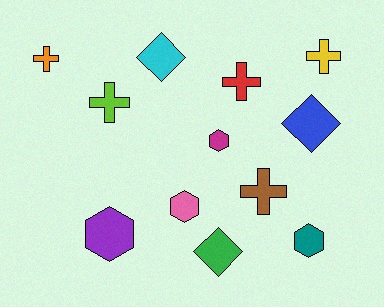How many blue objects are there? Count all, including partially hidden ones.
There is 1 blue object.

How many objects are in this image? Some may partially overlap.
There are 12 objects.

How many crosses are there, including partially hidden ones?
There are 5 crosses.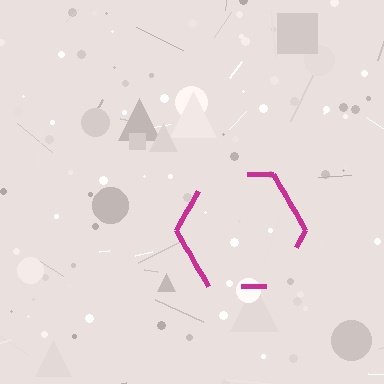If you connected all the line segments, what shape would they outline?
They would outline a hexagon.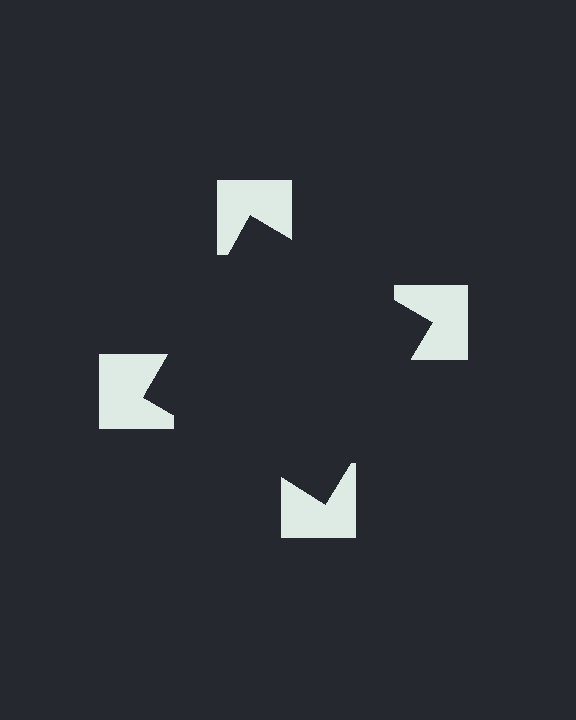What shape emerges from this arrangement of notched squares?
An illusory square — its edges are inferred from the aligned wedge cuts in the notched squares, not physically drawn.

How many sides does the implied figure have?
4 sides.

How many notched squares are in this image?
There are 4 — one at each vertex of the illusory square.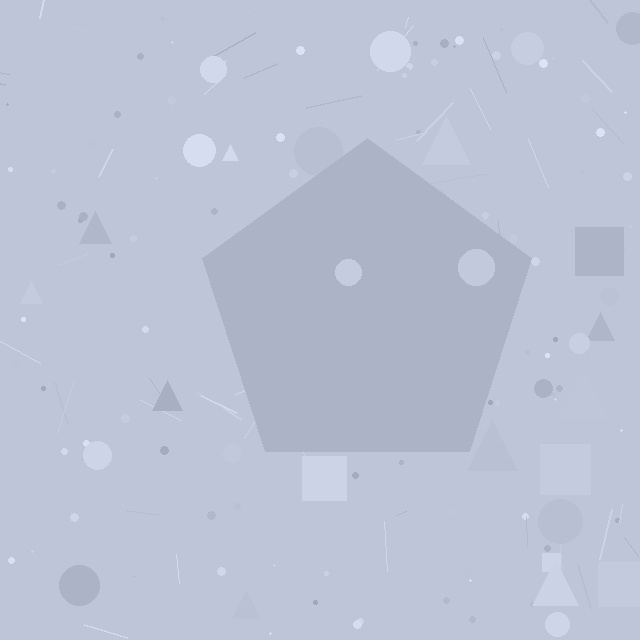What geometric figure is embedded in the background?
A pentagon is embedded in the background.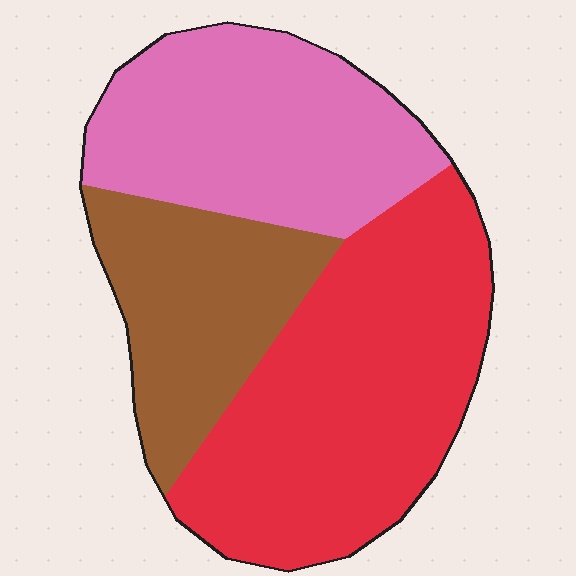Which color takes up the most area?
Red, at roughly 45%.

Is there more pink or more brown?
Pink.